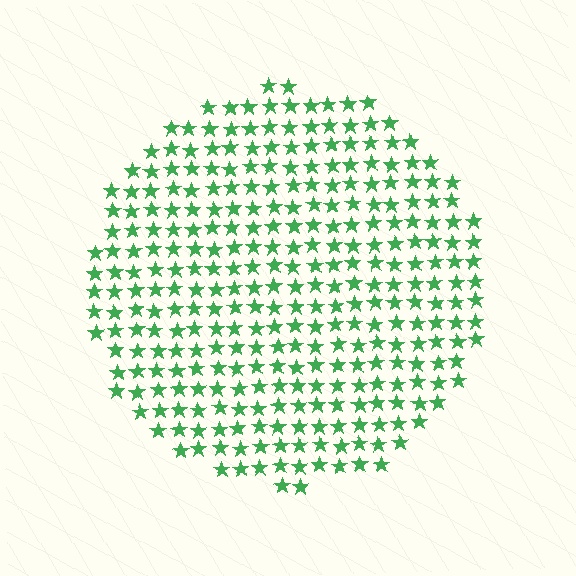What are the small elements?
The small elements are stars.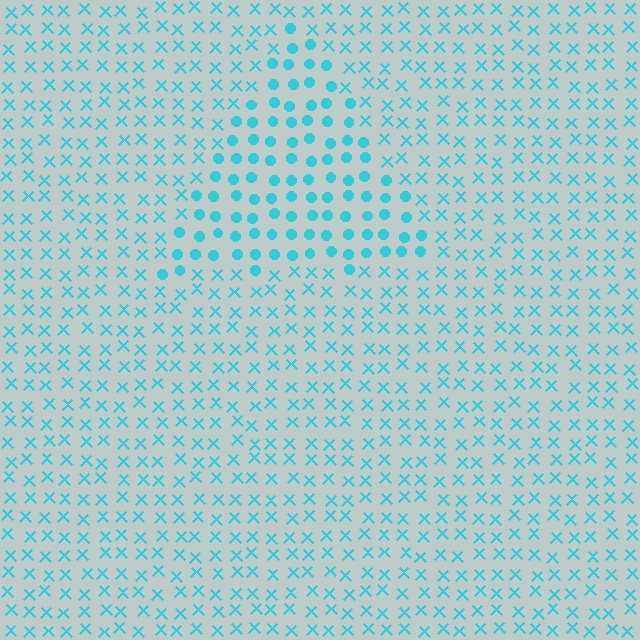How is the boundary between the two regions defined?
The boundary is defined by a change in element shape: circles inside vs. X marks outside. All elements share the same color and spacing.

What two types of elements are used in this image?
The image uses circles inside the triangle region and X marks outside it.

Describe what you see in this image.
The image is filled with small cyan elements arranged in a uniform grid. A triangle-shaped region contains circles, while the surrounding area contains X marks. The boundary is defined purely by the change in element shape.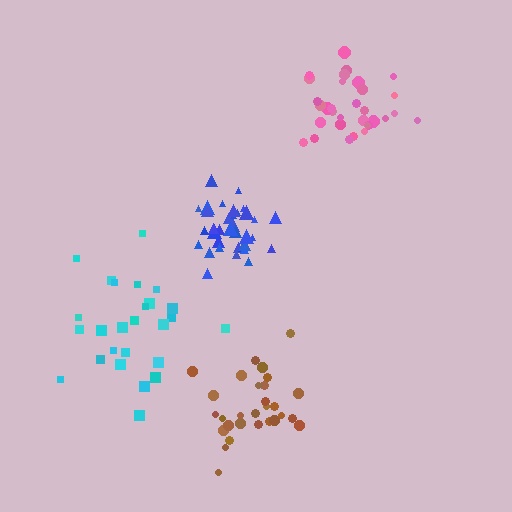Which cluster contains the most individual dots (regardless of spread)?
Blue (35).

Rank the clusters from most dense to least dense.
blue, pink, brown, cyan.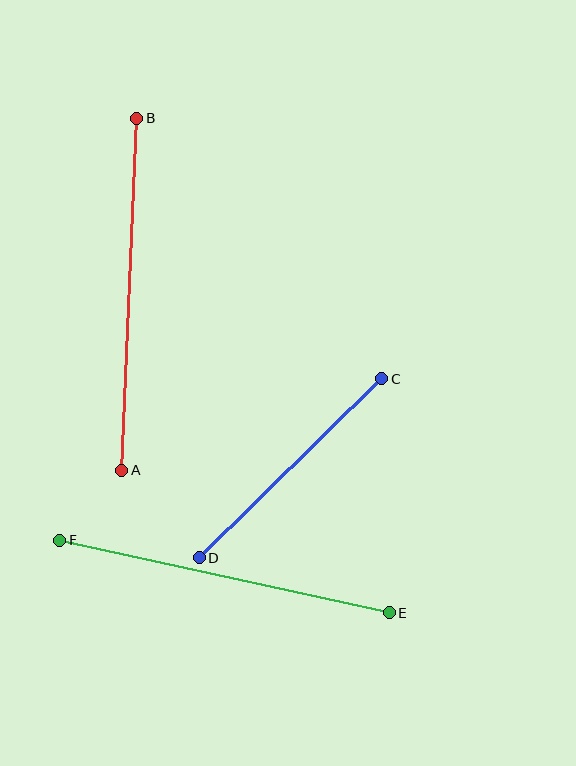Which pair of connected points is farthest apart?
Points A and B are farthest apart.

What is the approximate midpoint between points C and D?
The midpoint is at approximately (290, 468) pixels.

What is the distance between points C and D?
The distance is approximately 256 pixels.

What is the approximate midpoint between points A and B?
The midpoint is at approximately (129, 294) pixels.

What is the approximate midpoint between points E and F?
The midpoint is at approximately (224, 577) pixels.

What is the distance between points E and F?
The distance is approximately 337 pixels.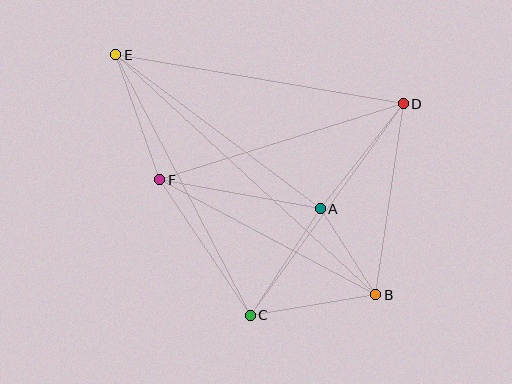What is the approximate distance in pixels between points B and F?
The distance between B and F is approximately 245 pixels.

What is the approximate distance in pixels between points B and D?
The distance between B and D is approximately 193 pixels.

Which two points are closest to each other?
Points A and B are closest to each other.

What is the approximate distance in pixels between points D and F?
The distance between D and F is approximately 255 pixels.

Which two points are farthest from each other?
Points B and E are farthest from each other.